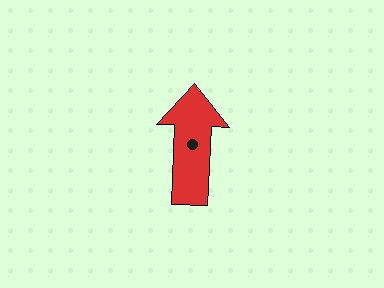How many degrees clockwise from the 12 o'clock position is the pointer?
Approximately 2 degrees.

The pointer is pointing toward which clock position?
Roughly 12 o'clock.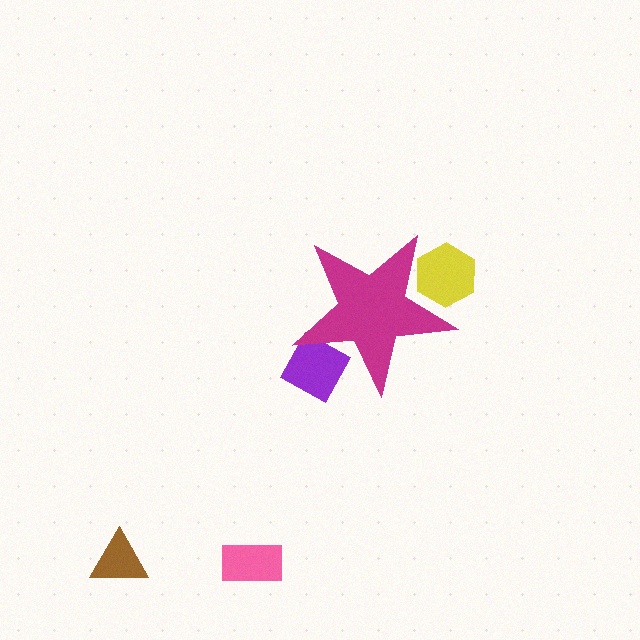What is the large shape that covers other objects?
A magenta star.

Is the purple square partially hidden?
Yes, the purple square is partially hidden behind the magenta star.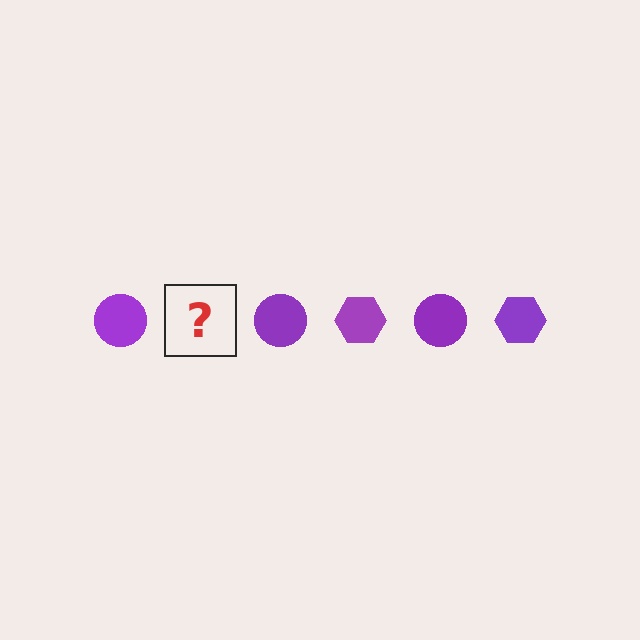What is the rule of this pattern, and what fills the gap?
The rule is that the pattern cycles through circle, hexagon shapes in purple. The gap should be filled with a purple hexagon.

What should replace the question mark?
The question mark should be replaced with a purple hexagon.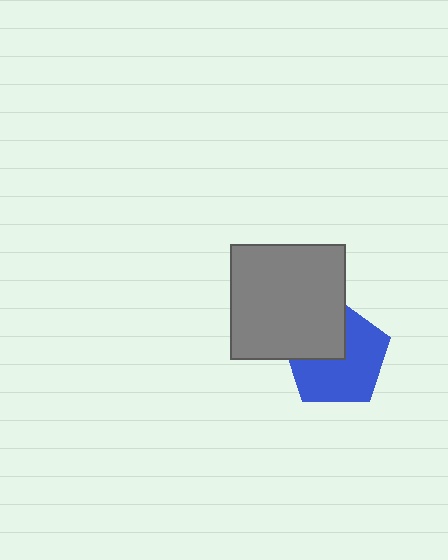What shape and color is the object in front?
The object in front is a gray square.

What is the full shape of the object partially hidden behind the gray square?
The partially hidden object is a blue pentagon.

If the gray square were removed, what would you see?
You would see the complete blue pentagon.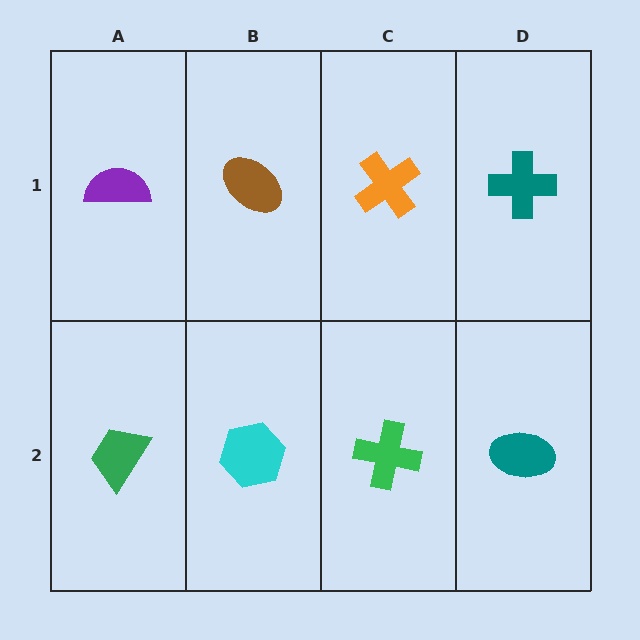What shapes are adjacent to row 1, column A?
A green trapezoid (row 2, column A), a brown ellipse (row 1, column B).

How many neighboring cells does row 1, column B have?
3.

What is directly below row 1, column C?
A green cross.